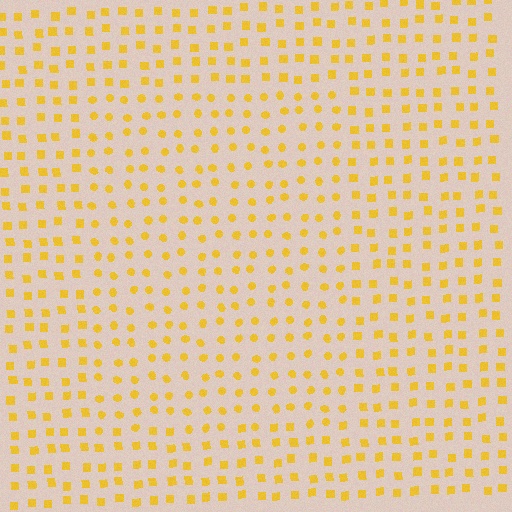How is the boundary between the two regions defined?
The boundary is defined by a change in element shape: circles inside vs. squares outside. All elements share the same color and spacing.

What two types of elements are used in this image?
The image uses circles inside the rectangle region and squares outside it.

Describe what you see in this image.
The image is filled with small yellow elements arranged in a uniform grid. A rectangle-shaped region contains circles, while the surrounding area contains squares. The boundary is defined purely by the change in element shape.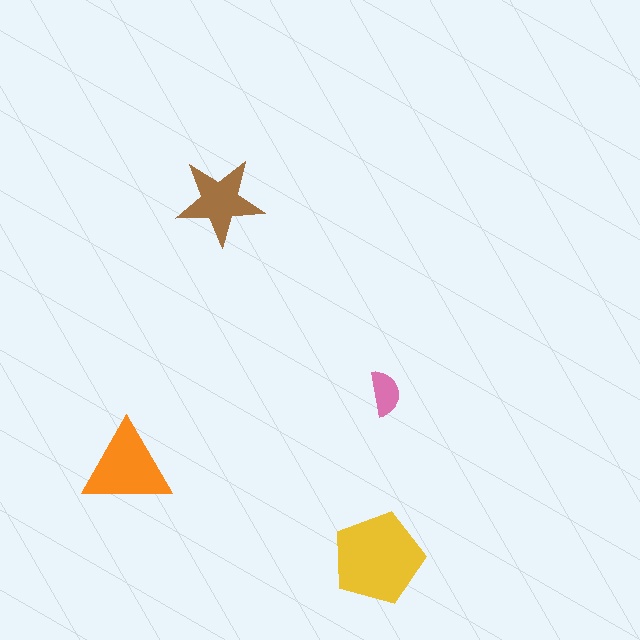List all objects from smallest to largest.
The pink semicircle, the brown star, the orange triangle, the yellow pentagon.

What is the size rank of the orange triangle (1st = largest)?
2nd.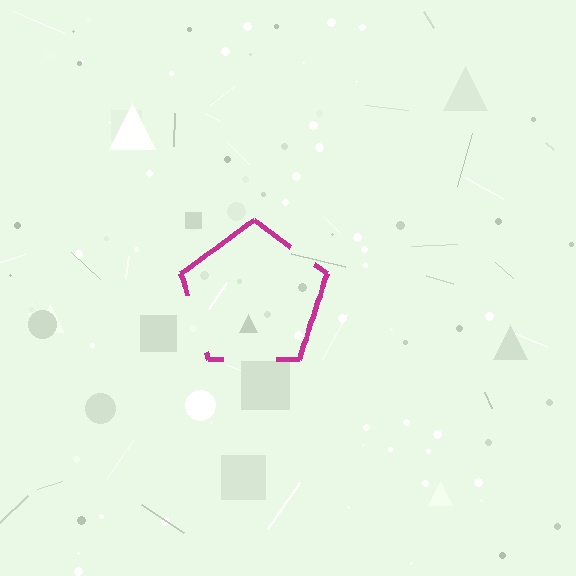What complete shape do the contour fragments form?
The contour fragments form a pentagon.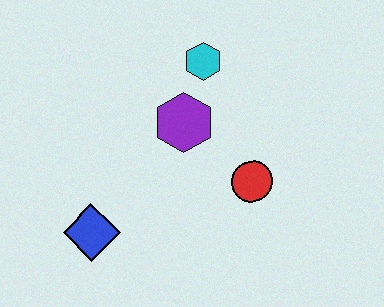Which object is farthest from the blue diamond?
The cyan hexagon is farthest from the blue diamond.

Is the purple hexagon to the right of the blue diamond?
Yes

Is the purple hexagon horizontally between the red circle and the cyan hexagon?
No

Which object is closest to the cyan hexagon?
The purple hexagon is closest to the cyan hexagon.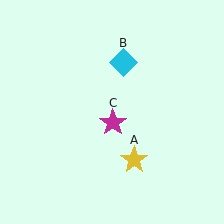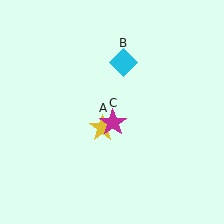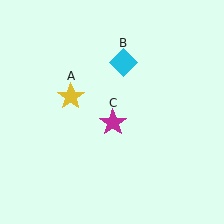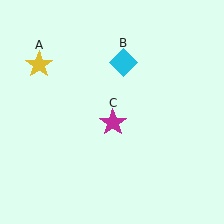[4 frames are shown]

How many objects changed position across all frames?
1 object changed position: yellow star (object A).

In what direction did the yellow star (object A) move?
The yellow star (object A) moved up and to the left.